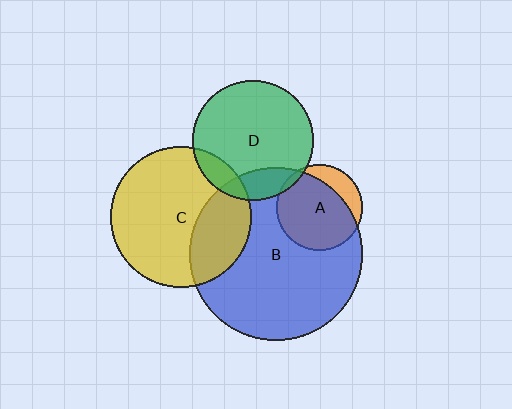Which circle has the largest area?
Circle B (blue).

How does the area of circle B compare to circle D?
Approximately 2.1 times.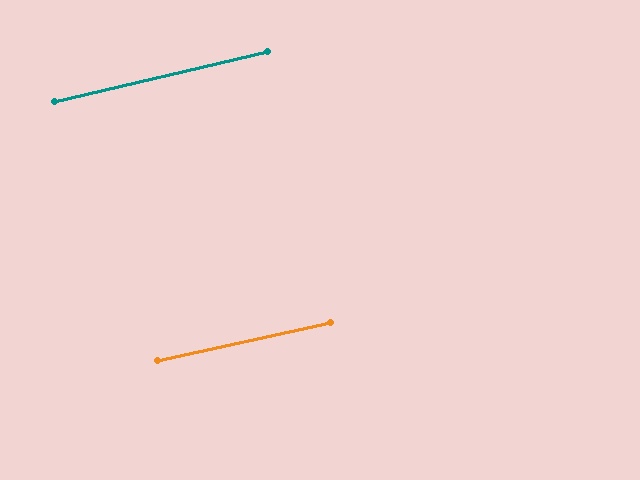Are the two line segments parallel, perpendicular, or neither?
Parallel — their directions differ by only 0.7°.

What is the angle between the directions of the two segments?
Approximately 1 degree.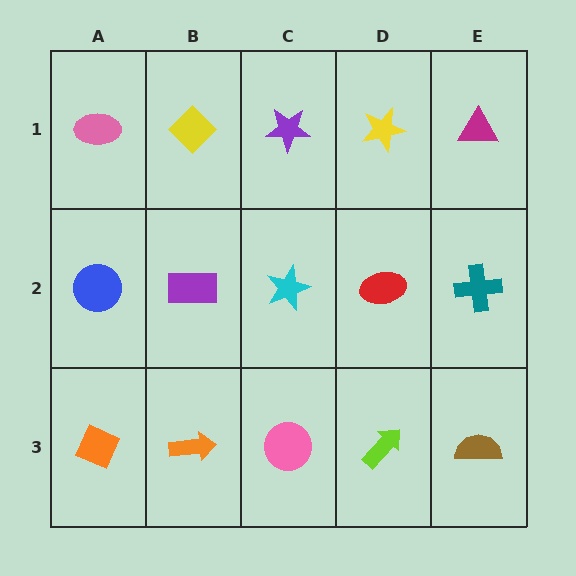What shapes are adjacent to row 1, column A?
A blue circle (row 2, column A), a yellow diamond (row 1, column B).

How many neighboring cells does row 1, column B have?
3.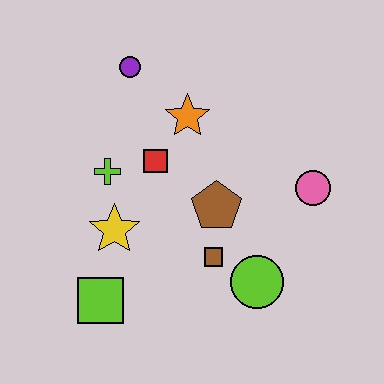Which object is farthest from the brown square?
The purple circle is farthest from the brown square.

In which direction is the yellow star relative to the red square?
The yellow star is below the red square.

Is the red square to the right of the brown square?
No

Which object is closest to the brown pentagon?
The brown square is closest to the brown pentagon.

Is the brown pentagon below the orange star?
Yes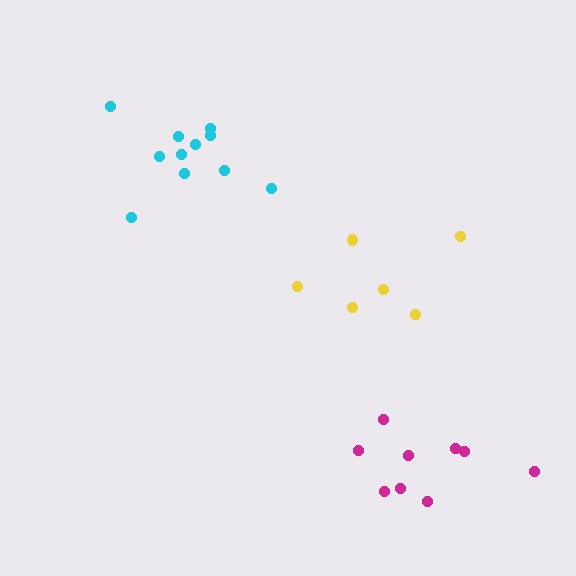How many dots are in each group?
Group 1: 9 dots, Group 2: 6 dots, Group 3: 11 dots (26 total).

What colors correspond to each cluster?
The clusters are colored: magenta, yellow, cyan.